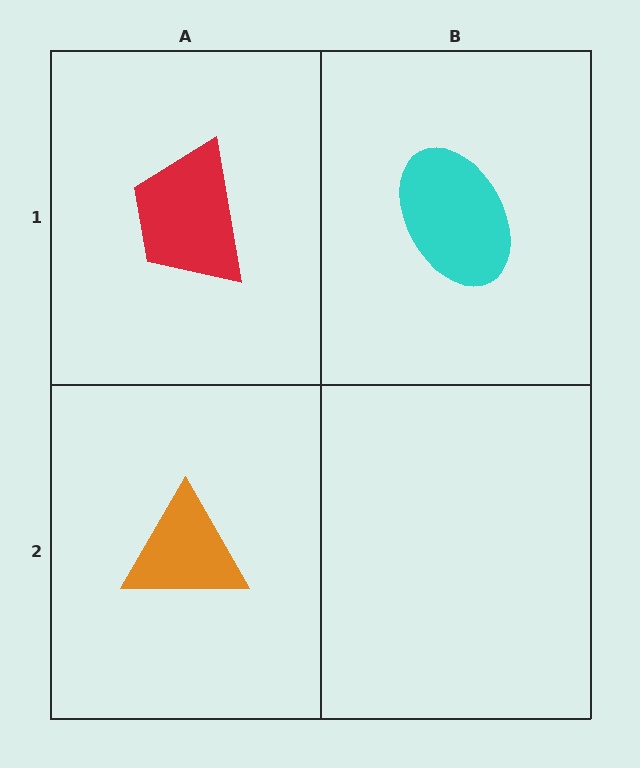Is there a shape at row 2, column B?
No, that cell is empty.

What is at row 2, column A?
An orange triangle.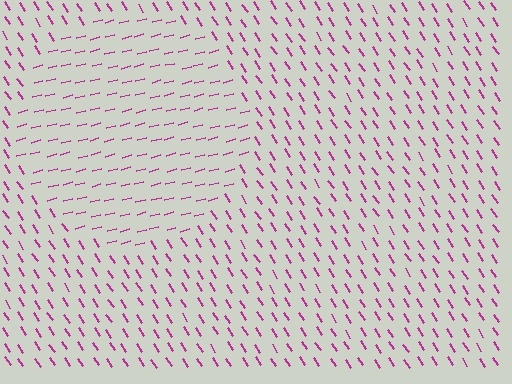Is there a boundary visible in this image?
Yes, there is a texture boundary formed by a change in line orientation.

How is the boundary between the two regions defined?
The boundary is defined purely by a change in line orientation (approximately 72 degrees difference). All lines are the same color and thickness.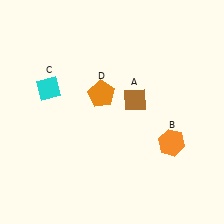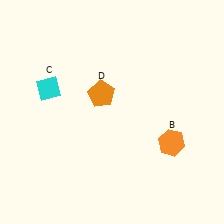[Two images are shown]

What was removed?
The brown diamond (A) was removed in Image 2.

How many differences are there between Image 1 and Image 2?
There is 1 difference between the two images.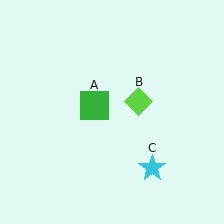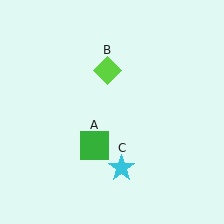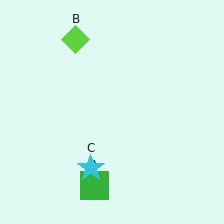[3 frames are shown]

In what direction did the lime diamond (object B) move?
The lime diamond (object B) moved up and to the left.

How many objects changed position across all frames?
3 objects changed position: green square (object A), lime diamond (object B), cyan star (object C).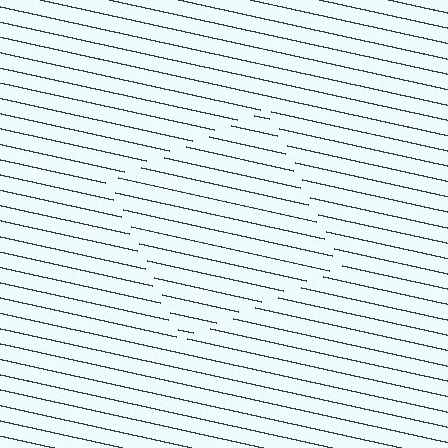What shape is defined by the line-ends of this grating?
An illusory square. The interior of the shape contains the same grating, shifted by half a period — the contour is defined by the phase discontinuity where line-ends from the inner and outer gratings abut.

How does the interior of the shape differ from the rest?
The interior of the shape contains the same grating, shifted by half a period — the contour is defined by the phase discontinuity where line-ends from the inner and outer gratings abut.